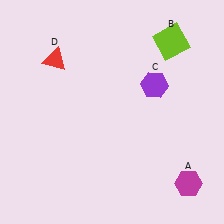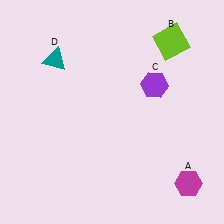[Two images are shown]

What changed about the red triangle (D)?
In Image 1, D is red. In Image 2, it changed to teal.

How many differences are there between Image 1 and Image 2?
There is 1 difference between the two images.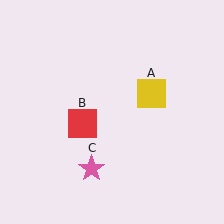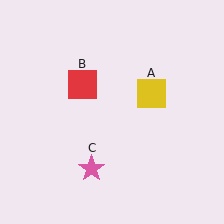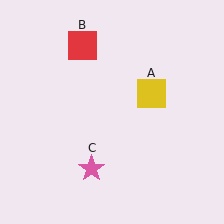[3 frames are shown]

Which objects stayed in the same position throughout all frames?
Yellow square (object A) and pink star (object C) remained stationary.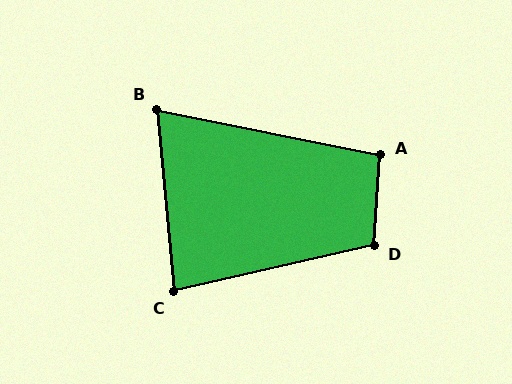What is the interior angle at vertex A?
Approximately 98 degrees (obtuse).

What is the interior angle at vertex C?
Approximately 82 degrees (acute).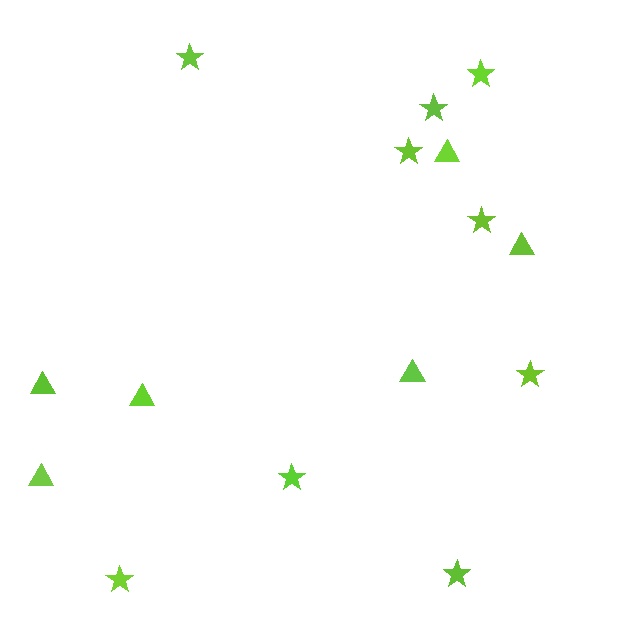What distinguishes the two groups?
There are 2 groups: one group of stars (9) and one group of triangles (6).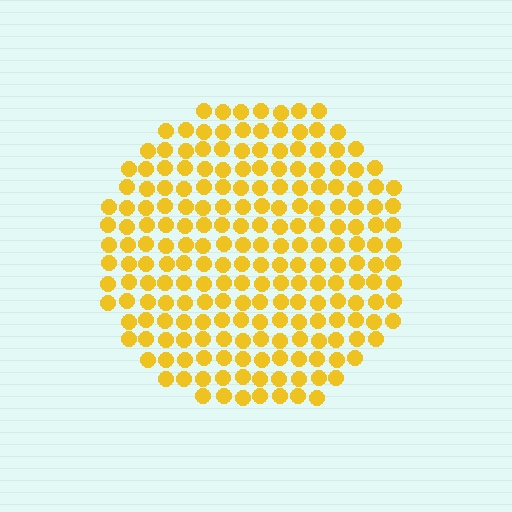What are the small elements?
The small elements are circles.